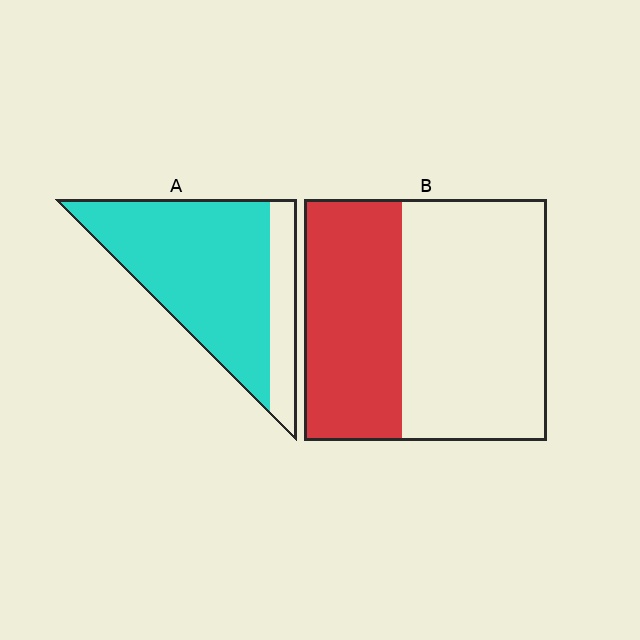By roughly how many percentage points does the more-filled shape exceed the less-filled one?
By roughly 40 percentage points (A over B).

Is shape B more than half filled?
No.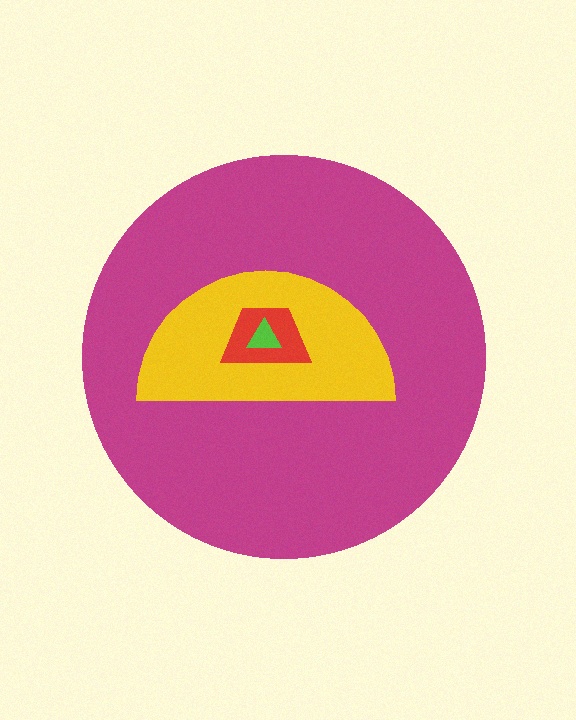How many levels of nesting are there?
4.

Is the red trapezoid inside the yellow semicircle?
Yes.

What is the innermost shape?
The lime triangle.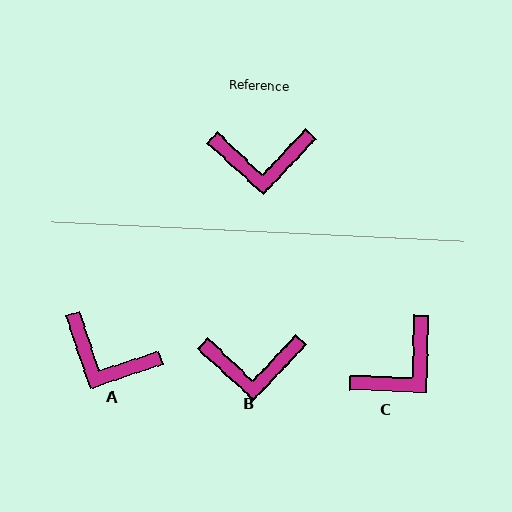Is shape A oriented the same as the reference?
No, it is off by about 29 degrees.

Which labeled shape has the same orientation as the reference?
B.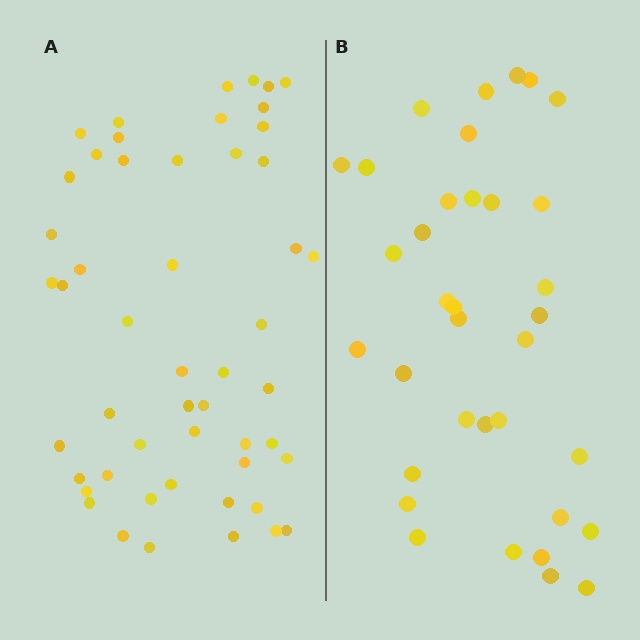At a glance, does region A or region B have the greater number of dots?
Region A (the left region) has more dots.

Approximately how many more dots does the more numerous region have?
Region A has approximately 15 more dots than region B.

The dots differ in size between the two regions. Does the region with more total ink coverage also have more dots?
No. Region B has more total ink coverage because its dots are larger, but region A actually contains more individual dots. Total area can be misleading — the number of items is what matters here.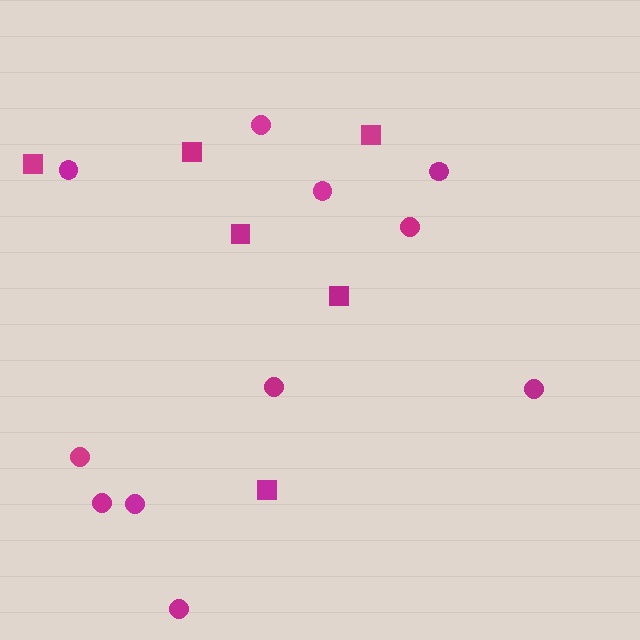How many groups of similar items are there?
There are 2 groups: one group of circles (11) and one group of squares (6).